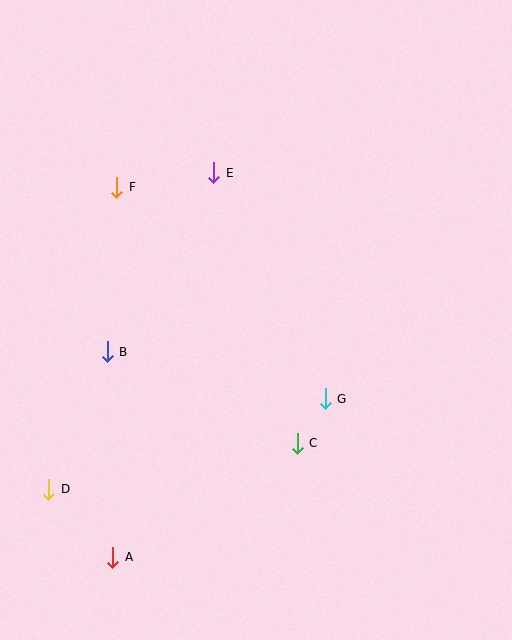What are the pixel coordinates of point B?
Point B is at (107, 352).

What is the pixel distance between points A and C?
The distance between A and C is 217 pixels.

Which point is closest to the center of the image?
Point G at (325, 399) is closest to the center.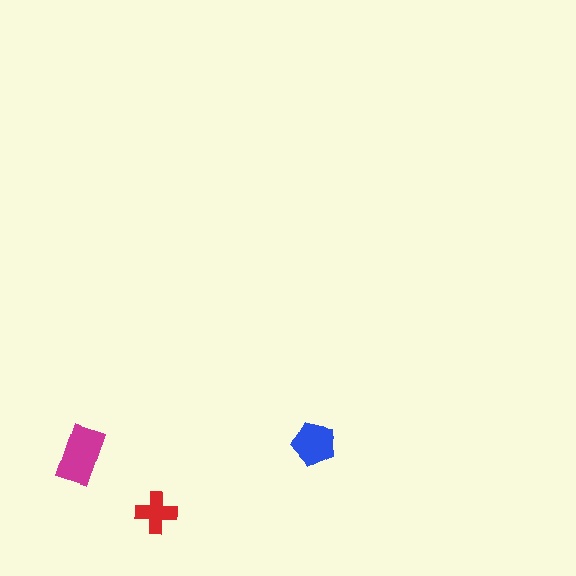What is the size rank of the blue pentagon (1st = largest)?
2nd.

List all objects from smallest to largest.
The red cross, the blue pentagon, the magenta rectangle.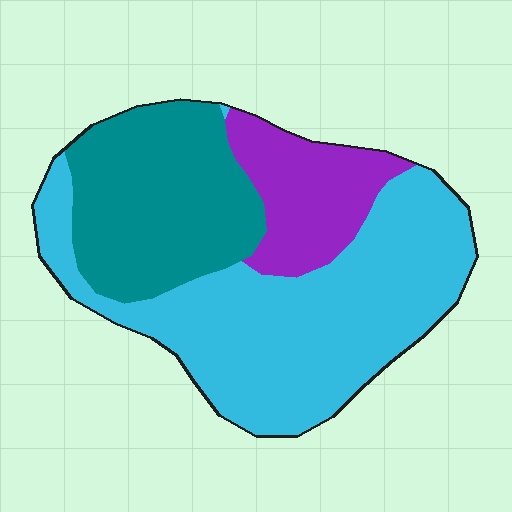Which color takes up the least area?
Purple, at roughly 15%.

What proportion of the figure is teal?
Teal takes up about one third (1/3) of the figure.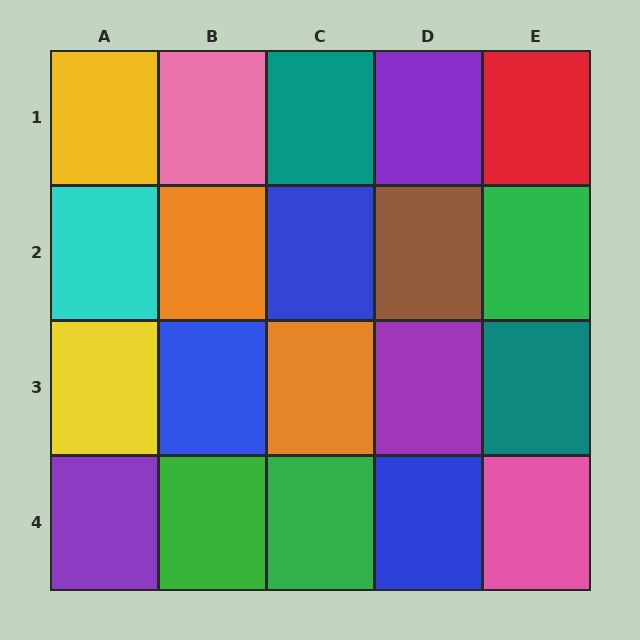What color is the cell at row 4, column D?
Blue.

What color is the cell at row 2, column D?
Brown.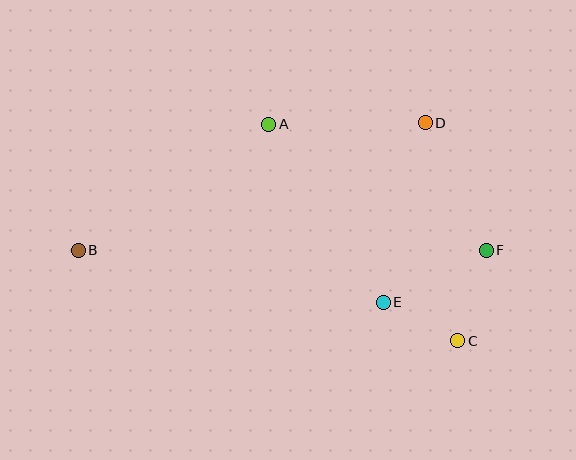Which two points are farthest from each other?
Points B and F are farthest from each other.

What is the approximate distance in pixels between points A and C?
The distance between A and C is approximately 287 pixels.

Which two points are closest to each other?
Points C and E are closest to each other.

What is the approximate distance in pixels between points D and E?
The distance between D and E is approximately 184 pixels.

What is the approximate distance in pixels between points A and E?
The distance between A and E is approximately 212 pixels.